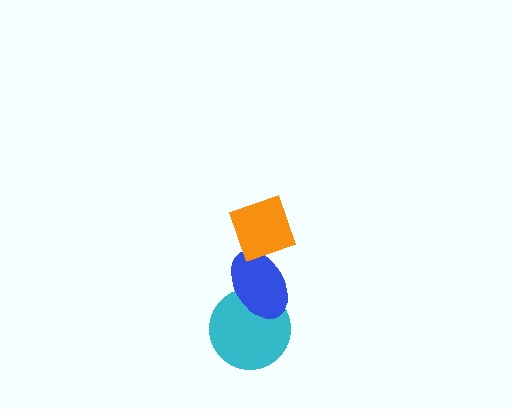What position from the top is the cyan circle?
The cyan circle is 3rd from the top.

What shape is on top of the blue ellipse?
The orange diamond is on top of the blue ellipse.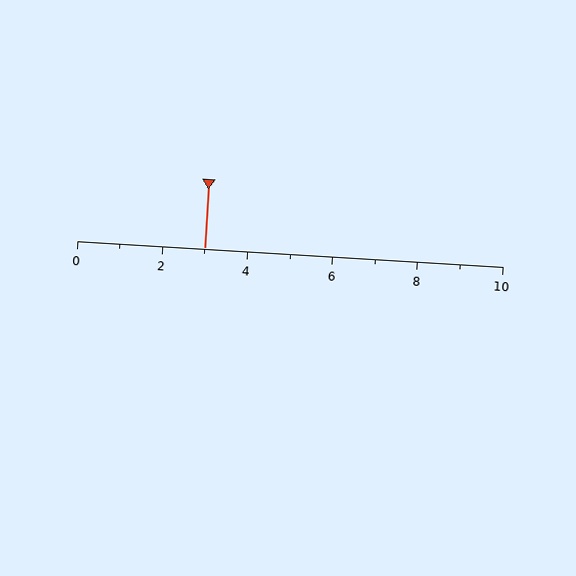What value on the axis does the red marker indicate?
The marker indicates approximately 3.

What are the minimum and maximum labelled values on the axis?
The axis runs from 0 to 10.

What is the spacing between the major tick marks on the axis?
The major ticks are spaced 2 apart.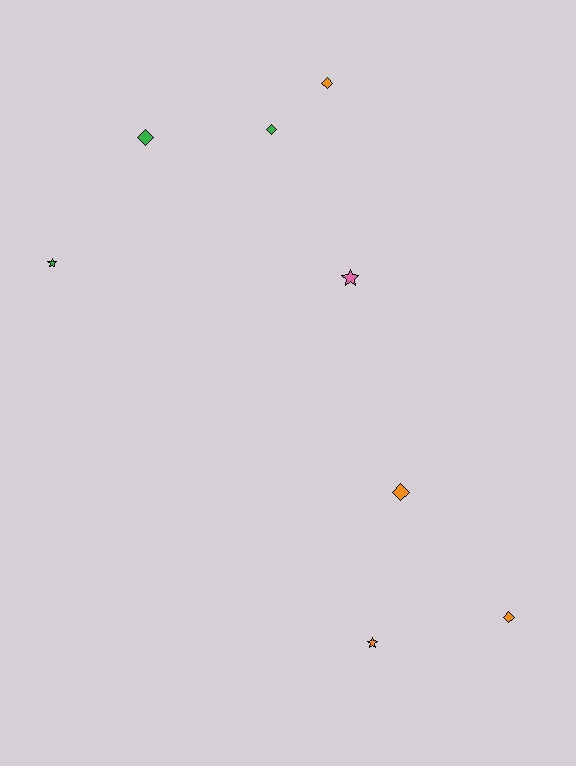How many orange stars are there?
There is 1 orange star.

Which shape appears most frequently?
Diamond, with 5 objects.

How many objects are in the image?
There are 8 objects.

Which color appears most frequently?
Orange, with 4 objects.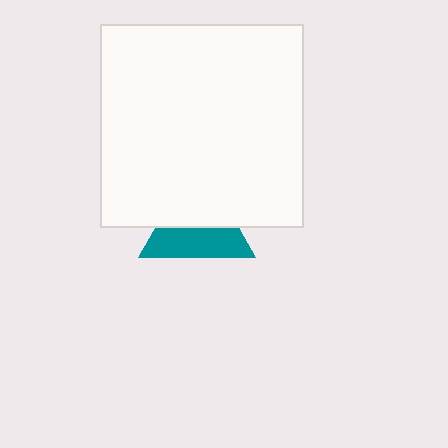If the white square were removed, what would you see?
You would see the complete teal triangle.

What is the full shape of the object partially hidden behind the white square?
The partially hidden object is a teal triangle.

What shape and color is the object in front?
The object in front is a white square.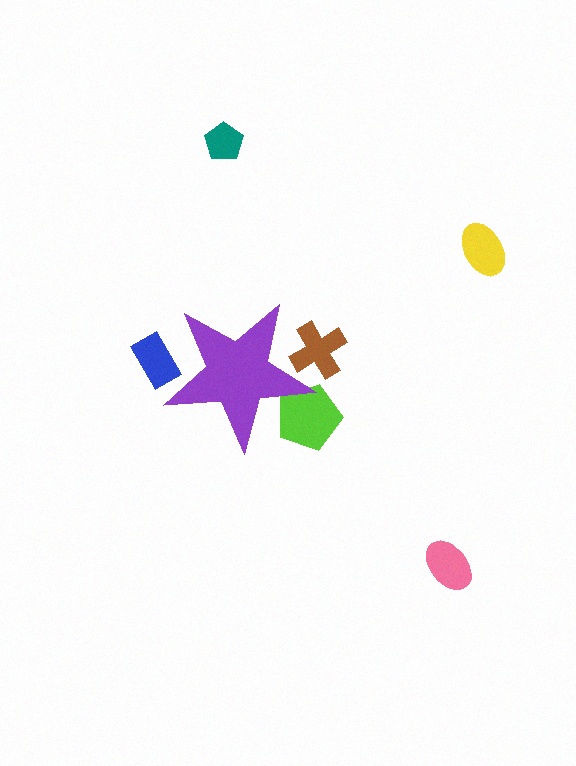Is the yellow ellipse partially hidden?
No, the yellow ellipse is fully visible.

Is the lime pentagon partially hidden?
Yes, the lime pentagon is partially hidden behind the purple star.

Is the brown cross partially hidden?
Yes, the brown cross is partially hidden behind the purple star.